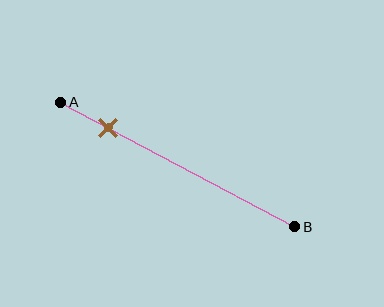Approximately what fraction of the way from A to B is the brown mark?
The brown mark is approximately 20% of the way from A to B.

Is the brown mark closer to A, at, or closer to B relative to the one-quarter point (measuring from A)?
The brown mark is closer to point A than the one-quarter point of segment AB.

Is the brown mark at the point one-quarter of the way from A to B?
No, the mark is at about 20% from A, not at the 25% one-quarter point.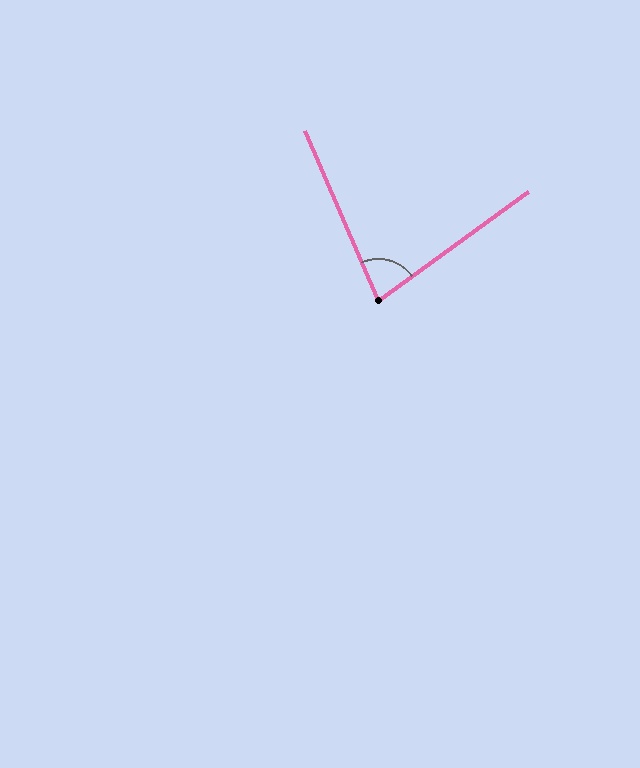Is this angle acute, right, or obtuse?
It is acute.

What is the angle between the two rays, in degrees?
Approximately 77 degrees.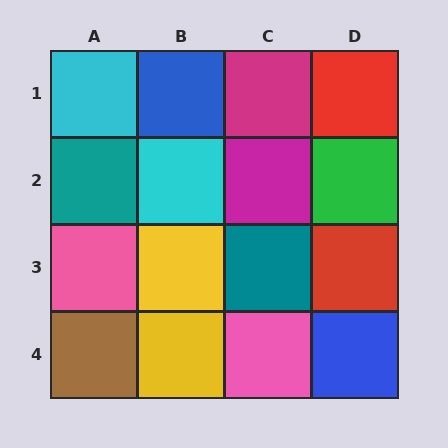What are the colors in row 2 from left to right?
Teal, cyan, magenta, green.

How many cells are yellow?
2 cells are yellow.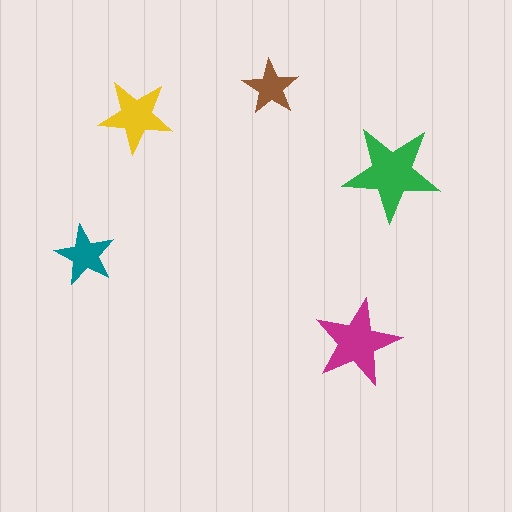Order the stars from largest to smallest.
the green one, the magenta one, the yellow one, the teal one, the brown one.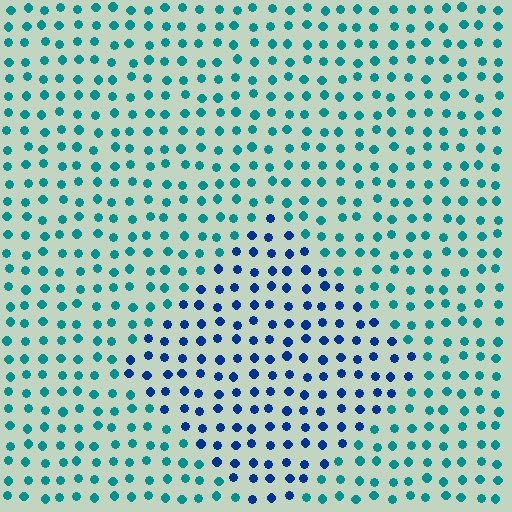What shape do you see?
I see a diamond.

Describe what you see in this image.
The image is filled with small teal elements in a uniform arrangement. A diamond-shaped region is visible where the elements are tinted to a slightly different hue, forming a subtle color boundary.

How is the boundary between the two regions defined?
The boundary is defined purely by a slight shift in hue (about 41 degrees). Spacing, size, and orientation are identical on both sides.